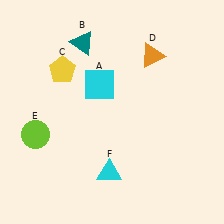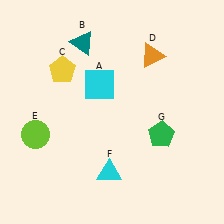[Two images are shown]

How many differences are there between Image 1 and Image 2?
There is 1 difference between the two images.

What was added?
A green pentagon (G) was added in Image 2.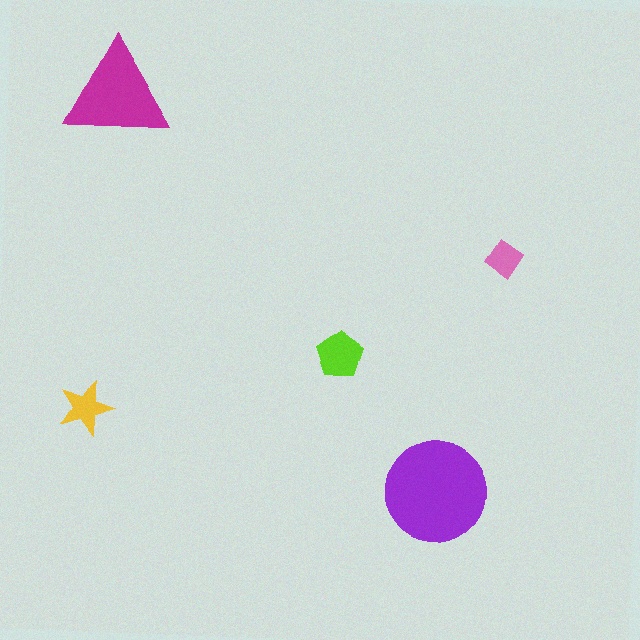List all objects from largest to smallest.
The purple circle, the magenta triangle, the lime pentagon, the yellow star, the pink diamond.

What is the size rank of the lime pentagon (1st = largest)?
3rd.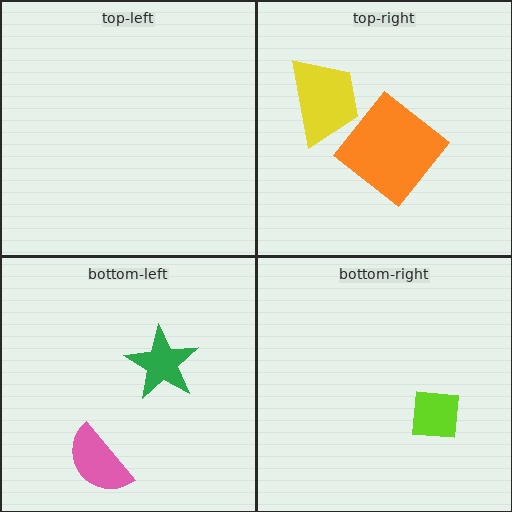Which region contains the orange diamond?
The top-right region.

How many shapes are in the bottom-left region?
2.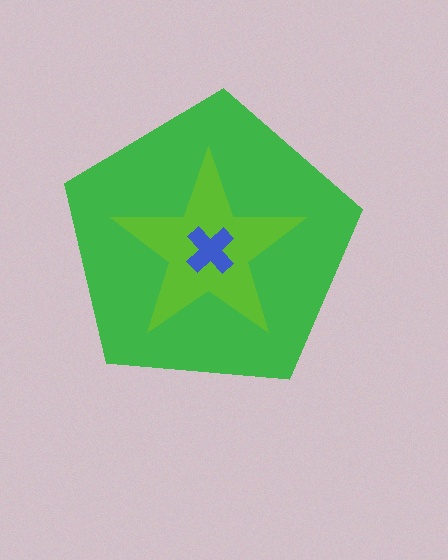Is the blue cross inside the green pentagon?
Yes.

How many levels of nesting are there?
3.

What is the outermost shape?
The green pentagon.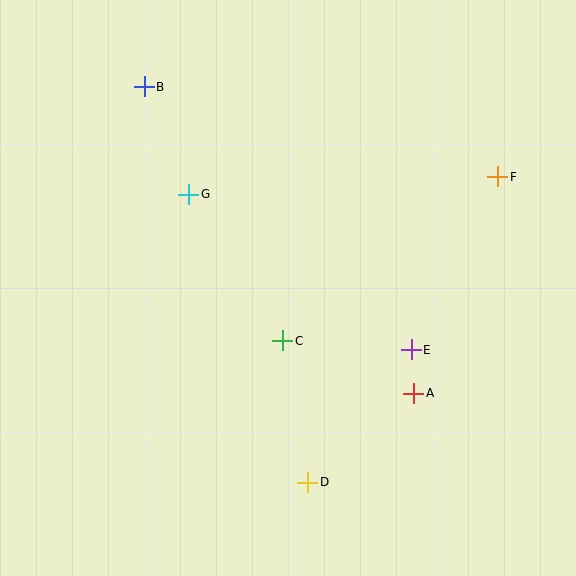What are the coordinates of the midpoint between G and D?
The midpoint between G and D is at (248, 338).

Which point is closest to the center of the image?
Point C at (283, 341) is closest to the center.